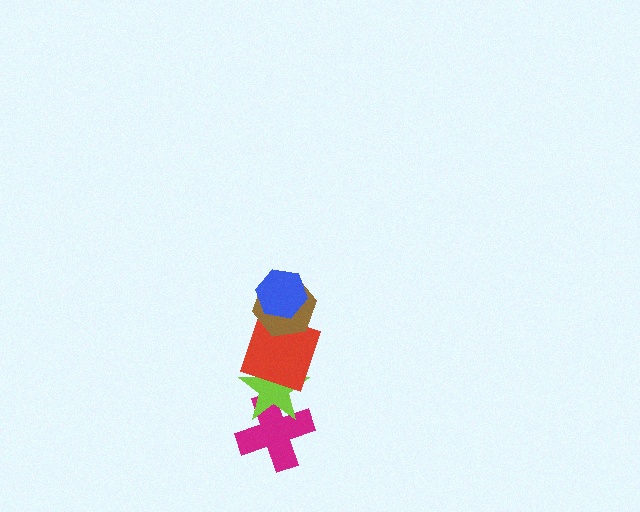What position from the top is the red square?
The red square is 3rd from the top.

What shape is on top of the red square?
The brown hexagon is on top of the red square.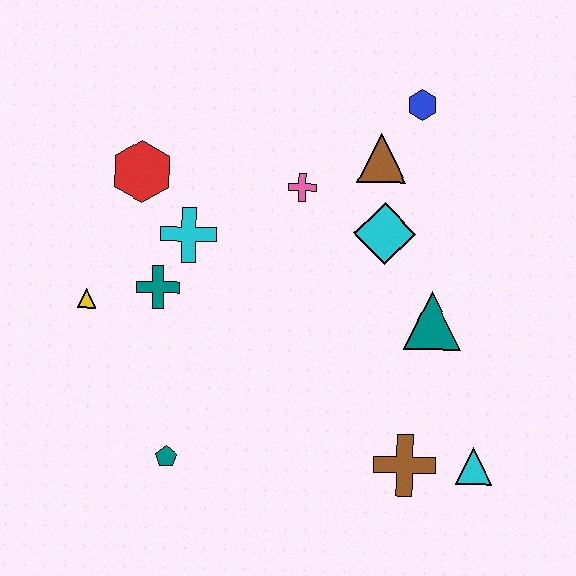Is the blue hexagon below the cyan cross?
No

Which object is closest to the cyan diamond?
The brown triangle is closest to the cyan diamond.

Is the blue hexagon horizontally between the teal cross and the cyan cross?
No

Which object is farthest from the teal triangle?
The yellow triangle is farthest from the teal triangle.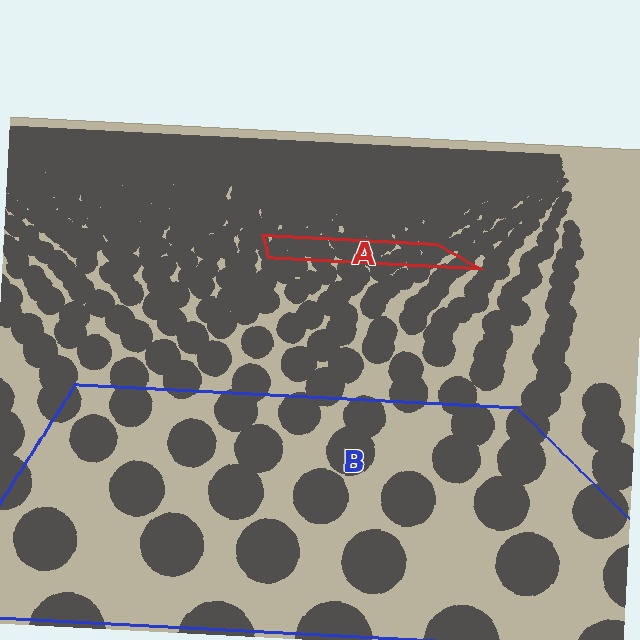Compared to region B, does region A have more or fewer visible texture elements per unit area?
Region A has more texture elements per unit area — they are packed more densely because it is farther away.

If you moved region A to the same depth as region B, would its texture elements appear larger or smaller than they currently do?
They would appear larger. At a closer depth, the same texture elements are projected at a bigger on-screen size.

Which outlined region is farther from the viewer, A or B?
Region A is farther from the viewer — the texture elements inside it appear smaller and more densely packed.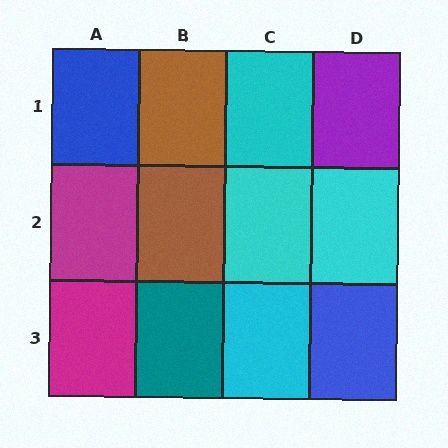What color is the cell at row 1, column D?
Purple.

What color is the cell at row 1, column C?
Cyan.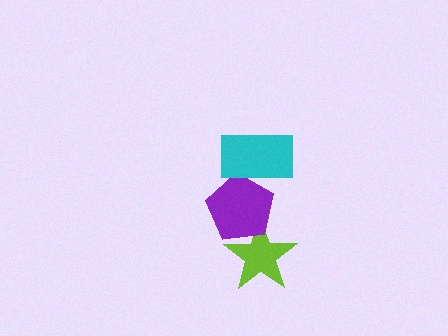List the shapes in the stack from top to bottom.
From top to bottom: the cyan rectangle, the purple pentagon, the lime star.